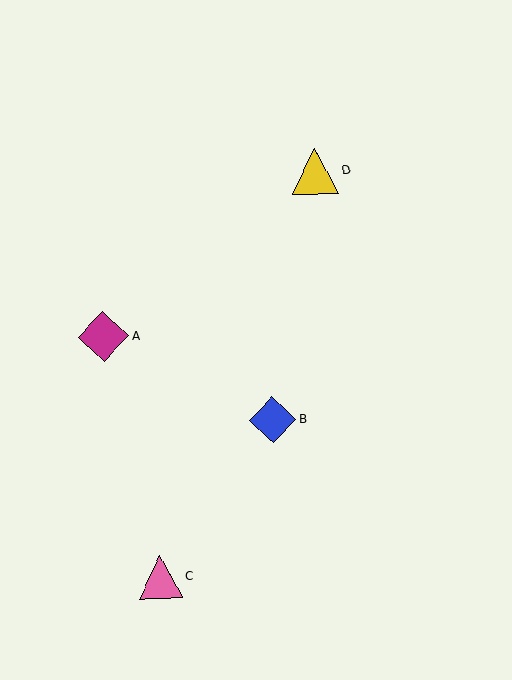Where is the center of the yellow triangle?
The center of the yellow triangle is at (315, 171).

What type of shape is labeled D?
Shape D is a yellow triangle.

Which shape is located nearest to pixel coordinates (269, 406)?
The blue diamond (labeled B) at (273, 420) is nearest to that location.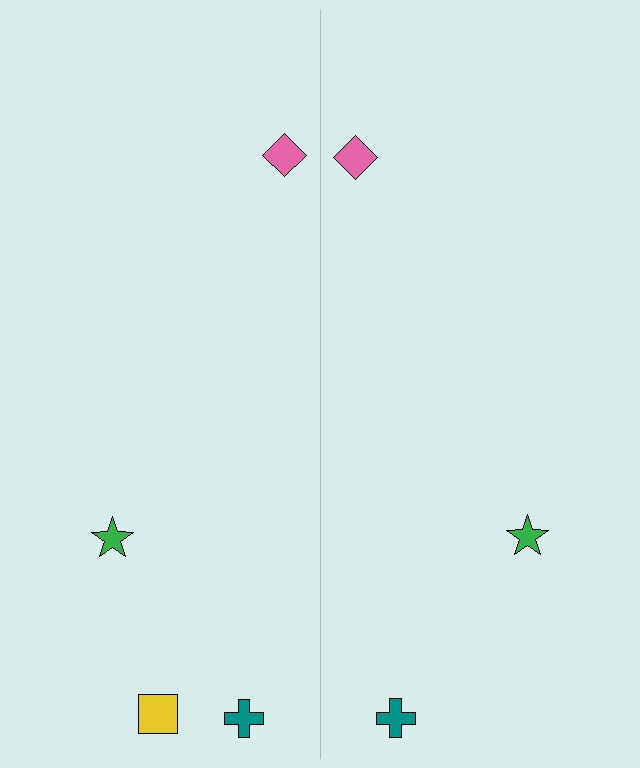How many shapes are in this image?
There are 7 shapes in this image.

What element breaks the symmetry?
A yellow square is missing from the right side.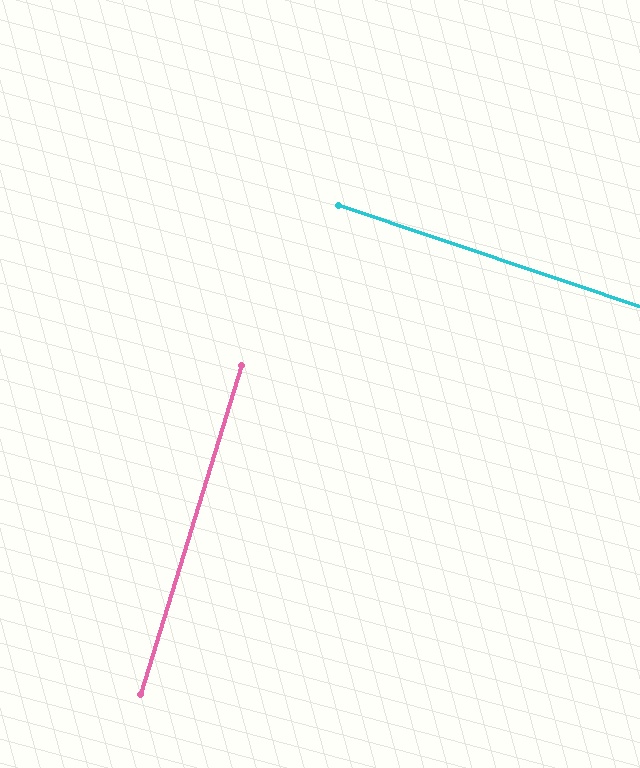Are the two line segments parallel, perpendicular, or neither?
Perpendicular — they meet at approximately 88°.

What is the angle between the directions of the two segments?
Approximately 88 degrees.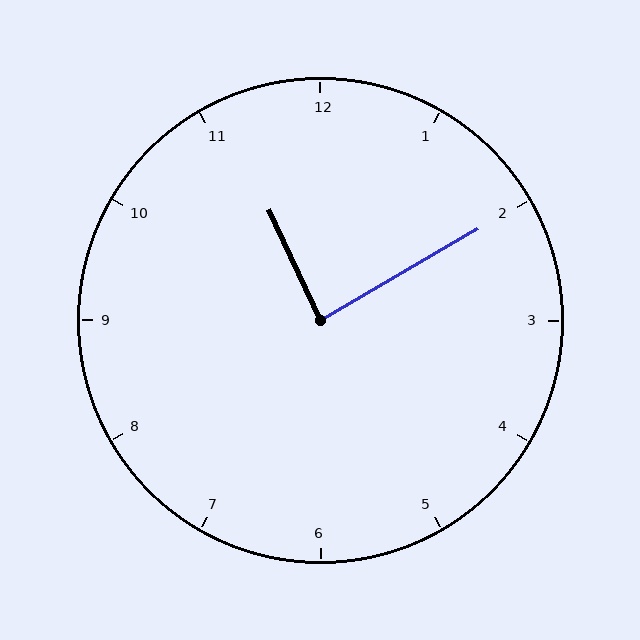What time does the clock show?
11:10.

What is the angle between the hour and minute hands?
Approximately 85 degrees.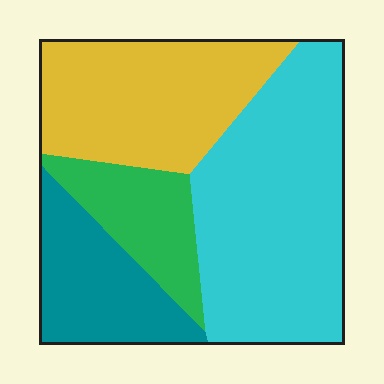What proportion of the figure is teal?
Teal takes up less than a quarter of the figure.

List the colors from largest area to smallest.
From largest to smallest: cyan, yellow, teal, green.